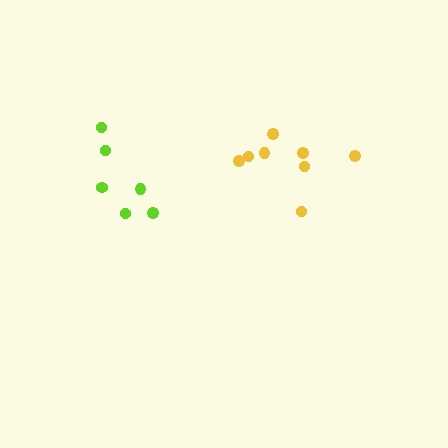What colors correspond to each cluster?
The clusters are colored: lime, yellow.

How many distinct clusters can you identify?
There are 2 distinct clusters.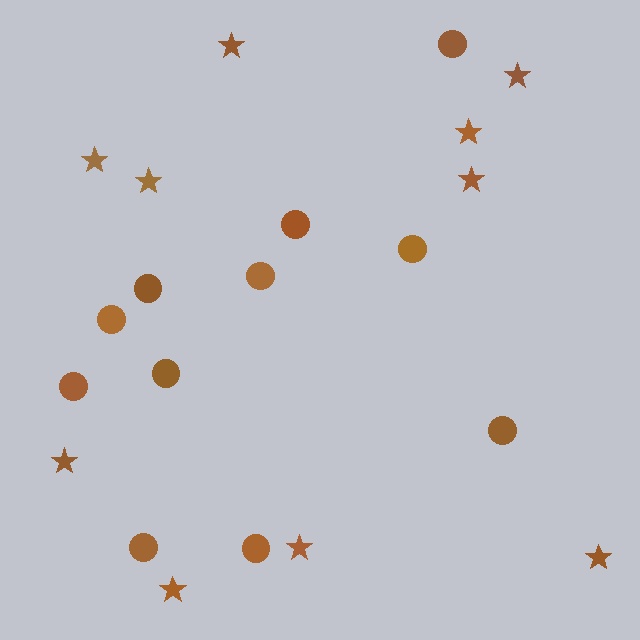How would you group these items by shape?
There are 2 groups: one group of circles (11) and one group of stars (10).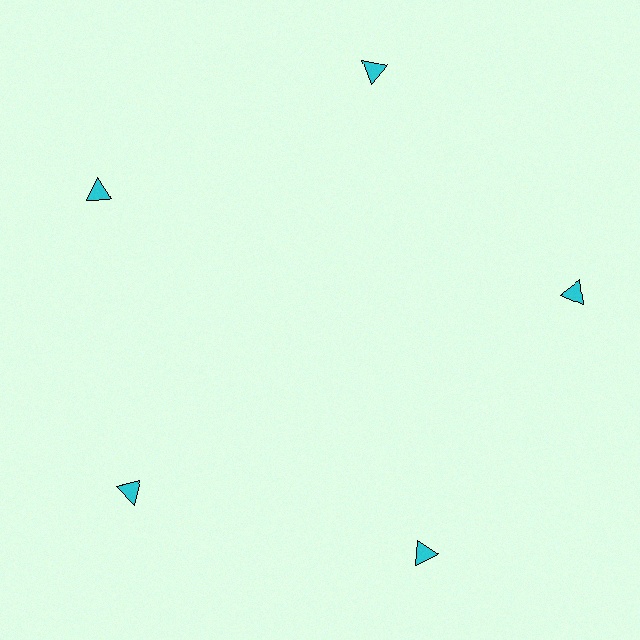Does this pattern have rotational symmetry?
Yes, this pattern has 5-fold rotational symmetry. It looks the same after rotating 72 degrees around the center.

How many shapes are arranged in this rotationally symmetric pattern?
There are 5 shapes, arranged in 5 groups of 1.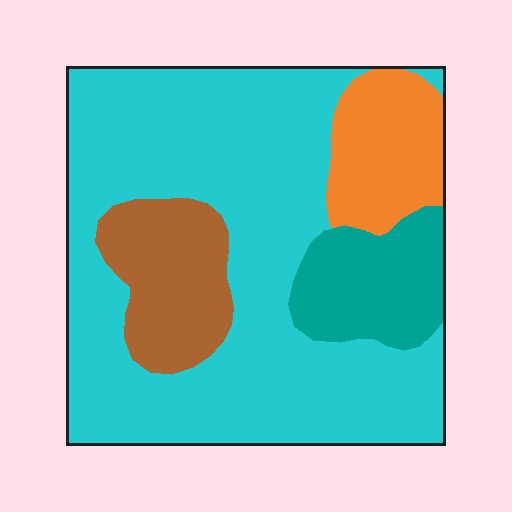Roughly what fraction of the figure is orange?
Orange covers 11% of the figure.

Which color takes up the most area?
Cyan, at roughly 65%.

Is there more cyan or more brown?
Cyan.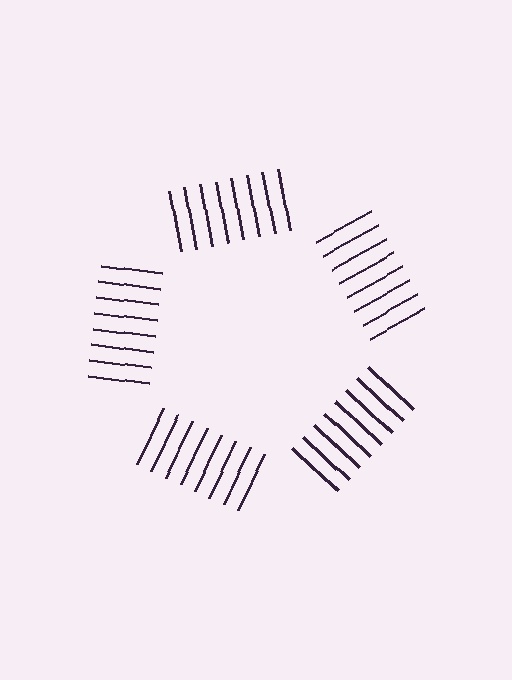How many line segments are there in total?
40 — 8 along each of the 5 edges.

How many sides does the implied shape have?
5 sides — the line-ends trace a pentagon.